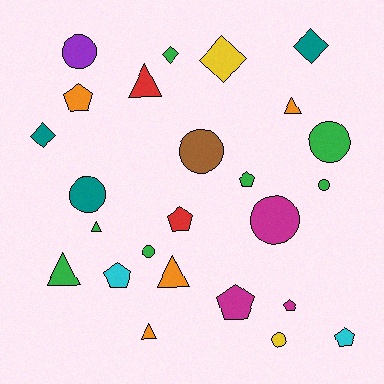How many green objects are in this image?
There are 7 green objects.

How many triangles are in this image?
There are 6 triangles.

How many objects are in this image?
There are 25 objects.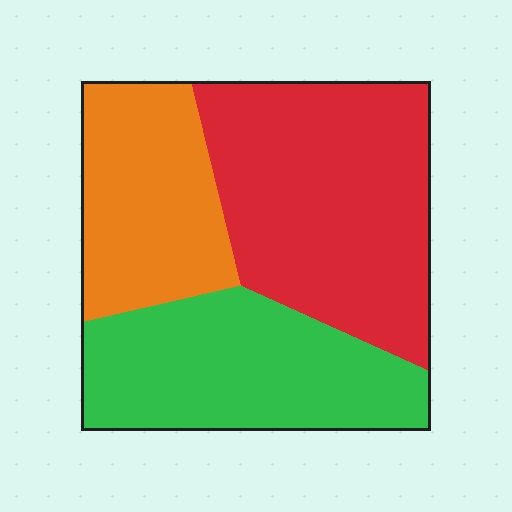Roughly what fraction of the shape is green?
Green takes up about one third (1/3) of the shape.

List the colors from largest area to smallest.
From largest to smallest: red, green, orange.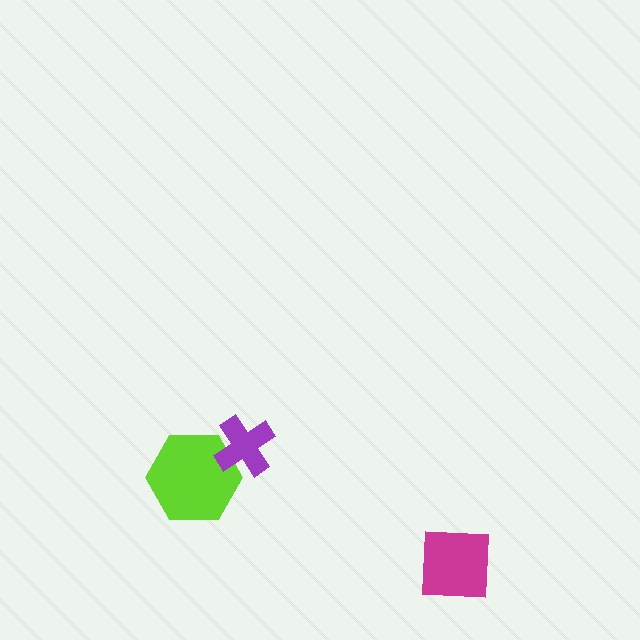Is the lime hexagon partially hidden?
Yes, it is partially covered by another shape.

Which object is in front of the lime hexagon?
The purple cross is in front of the lime hexagon.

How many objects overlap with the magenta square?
0 objects overlap with the magenta square.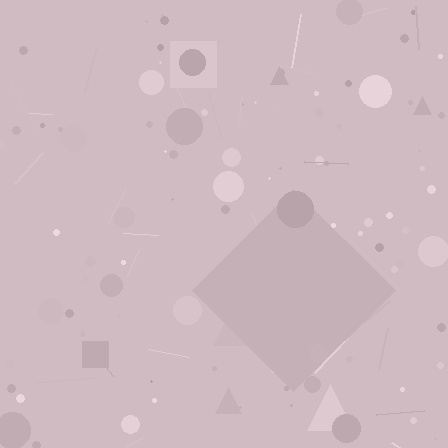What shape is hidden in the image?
A diamond is hidden in the image.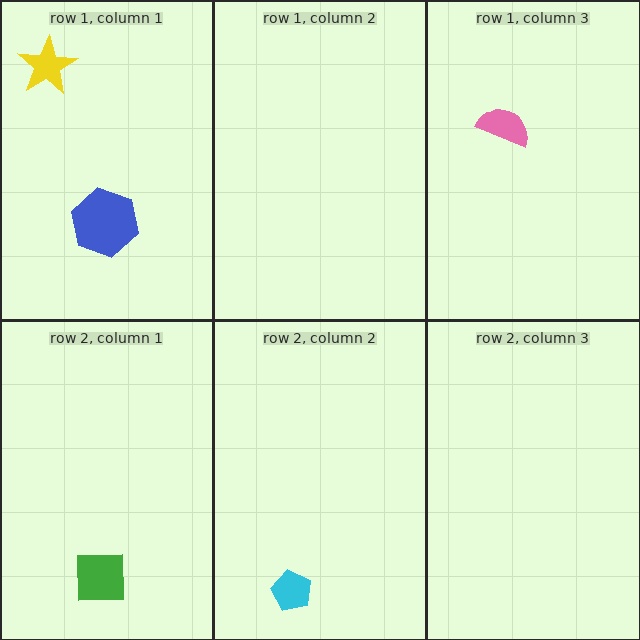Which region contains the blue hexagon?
The row 1, column 1 region.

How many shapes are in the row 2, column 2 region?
1.